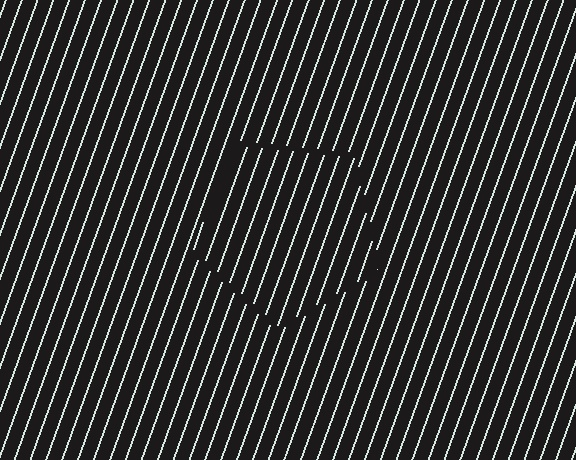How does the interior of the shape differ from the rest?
The interior of the shape contains the same grating, shifted by half a period — the contour is defined by the phase discontinuity where line-ends from the inner and outer gratings abut.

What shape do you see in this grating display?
An illusory pentagon. The interior of the shape contains the same grating, shifted by half a period — the contour is defined by the phase discontinuity where line-ends from the inner and outer gratings abut.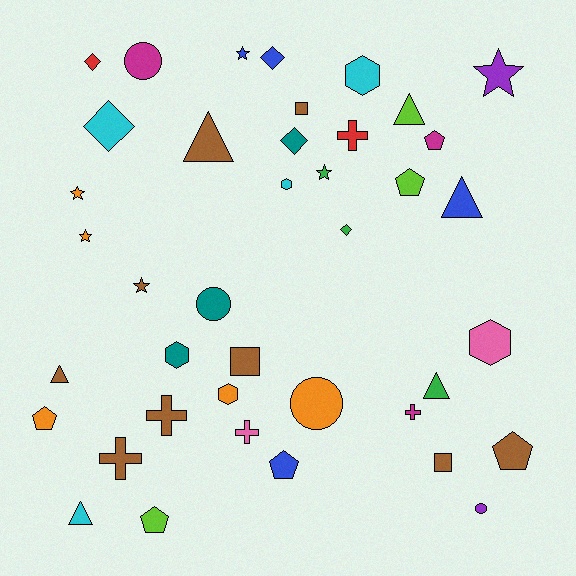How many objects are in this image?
There are 40 objects.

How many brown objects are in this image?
There are 9 brown objects.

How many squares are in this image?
There are 3 squares.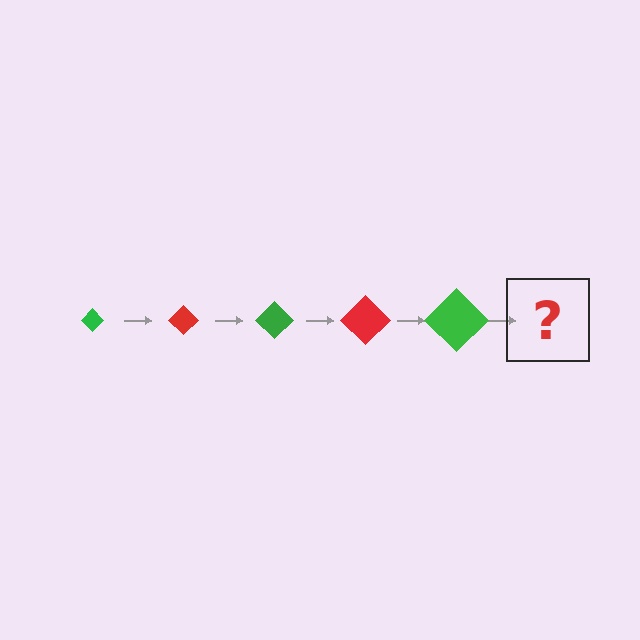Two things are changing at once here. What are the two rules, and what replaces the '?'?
The two rules are that the diamond grows larger each step and the color cycles through green and red. The '?' should be a red diamond, larger than the previous one.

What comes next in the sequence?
The next element should be a red diamond, larger than the previous one.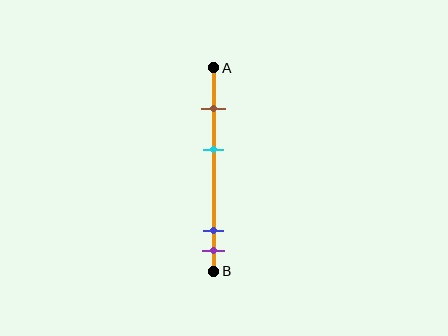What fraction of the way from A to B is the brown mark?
The brown mark is approximately 20% (0.2) of the way from A to B.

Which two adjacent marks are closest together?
The blue and purple marks are the closest adjacent pair.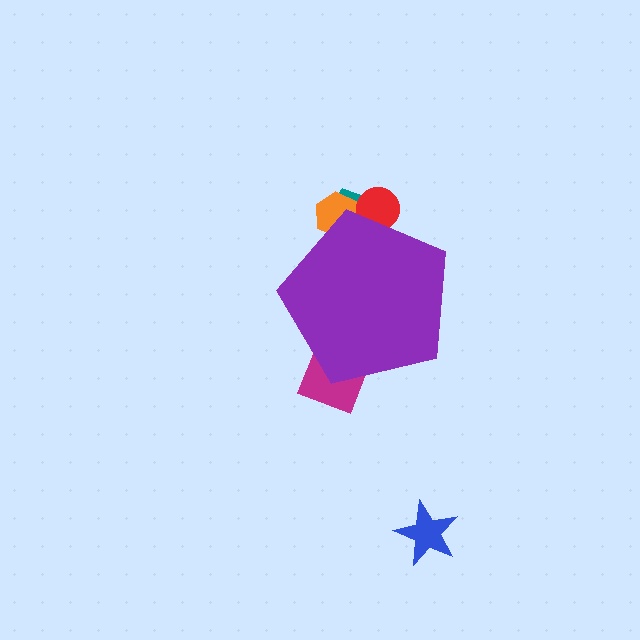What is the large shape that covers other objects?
A purple pentagon.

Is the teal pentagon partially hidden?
Yes, the teal pentagon is partially hidden behind the purple pentagon.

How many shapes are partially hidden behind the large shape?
4 shapes are partially hidden.